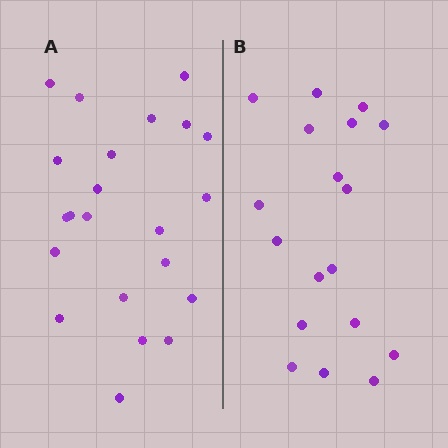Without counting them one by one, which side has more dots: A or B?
Region A (the left region) has more dots.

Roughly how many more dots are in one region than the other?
Region A has about 4 more dots than region B.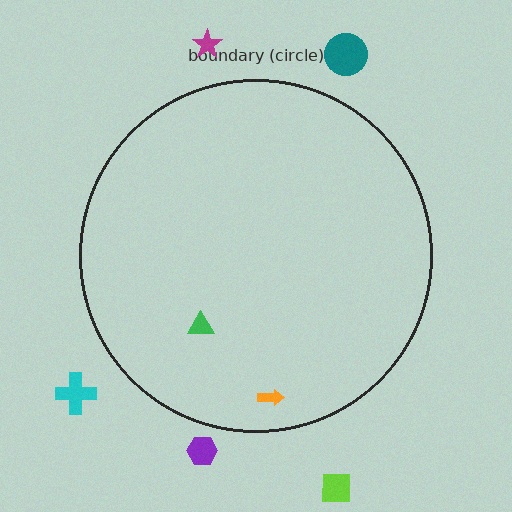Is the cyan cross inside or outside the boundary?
Outside.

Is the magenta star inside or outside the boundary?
Outside.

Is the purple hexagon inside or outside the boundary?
Outside.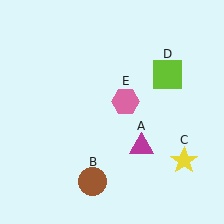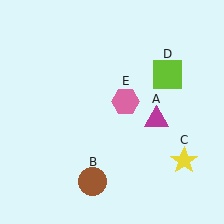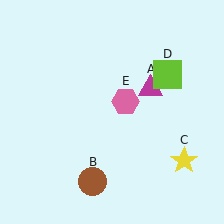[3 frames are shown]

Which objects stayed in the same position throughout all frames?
Brown circle (object B) and yellow star (object C) and lime square (object D) and pink hexagon (object E) remained stationary.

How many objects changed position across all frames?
1 object changed position: magenta triangle (object A).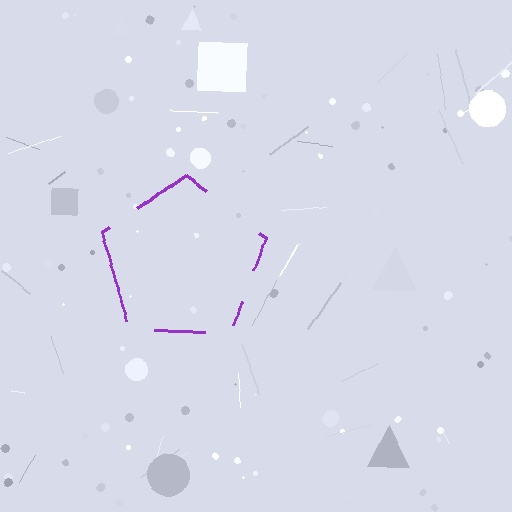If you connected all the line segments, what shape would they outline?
They would outline a pentagon.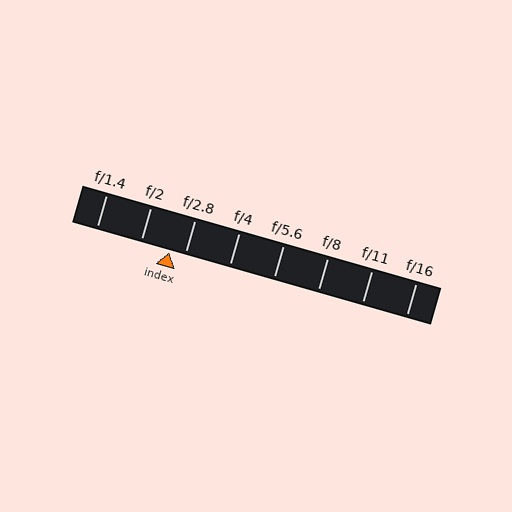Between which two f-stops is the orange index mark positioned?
The index mark is between f/2 and f/2.8.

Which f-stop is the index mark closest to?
The index mark is closest to f/2.8.